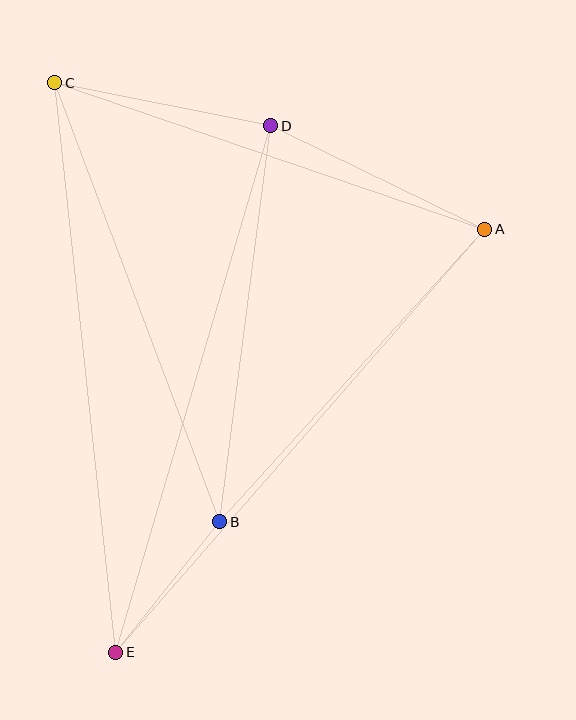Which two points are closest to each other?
Points B and E are closest to each other.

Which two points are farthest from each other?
Points C and E are farthest from each other.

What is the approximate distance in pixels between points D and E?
The distance between D and E is approximately 549 pixels.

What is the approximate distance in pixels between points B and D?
The distance between B and D is approximately 399 pixels.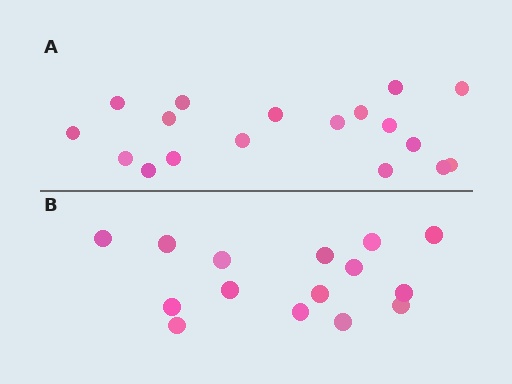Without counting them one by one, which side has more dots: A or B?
Region A (the top region) has more dots.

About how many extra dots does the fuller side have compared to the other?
Region A has just a few more — roughly 2 or 3 more dots than region B.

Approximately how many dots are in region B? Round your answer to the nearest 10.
About 20 dots. (The exact count is 15, which rounds to 20.)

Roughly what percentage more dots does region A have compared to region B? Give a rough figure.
About 20% more.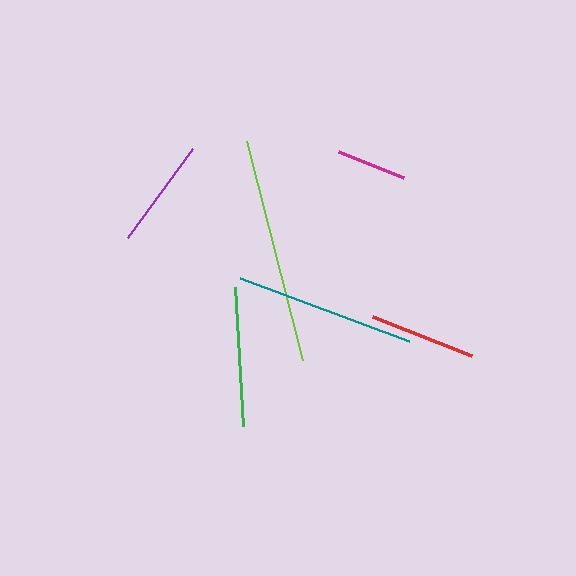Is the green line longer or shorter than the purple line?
The green line is longer than the purple line.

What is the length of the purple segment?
The purple segment is approximately 109 pixels long.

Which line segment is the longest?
The lime line is the longest at approximately 226 pixels.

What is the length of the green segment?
The green segment is approximately 139 pixels long.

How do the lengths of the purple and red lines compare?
The purple and red lines are approximately the same length.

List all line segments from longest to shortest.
From longest to shortest: lime, teal, green, purple, red, magenta.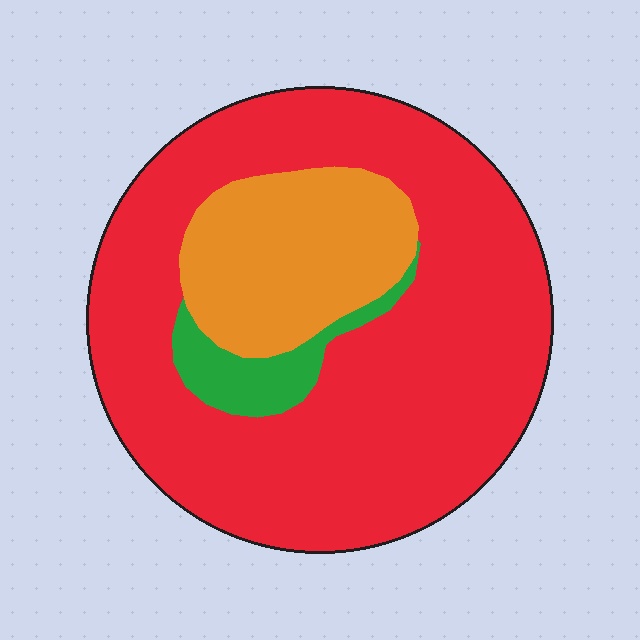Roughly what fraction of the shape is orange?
Orange takes up about one fifth (1/5) of the shape.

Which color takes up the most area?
Red, at roughly 75%.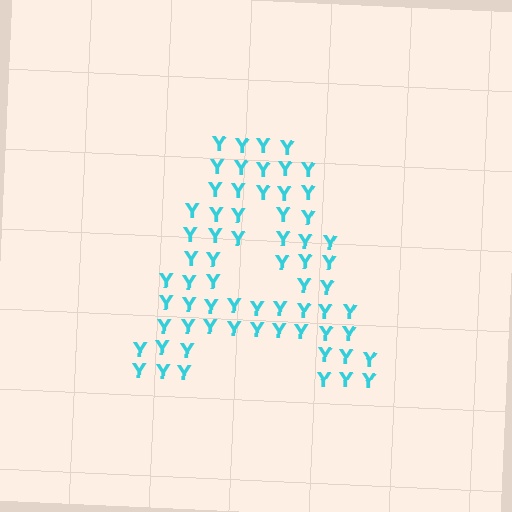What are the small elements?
The small elements are letter Y's.